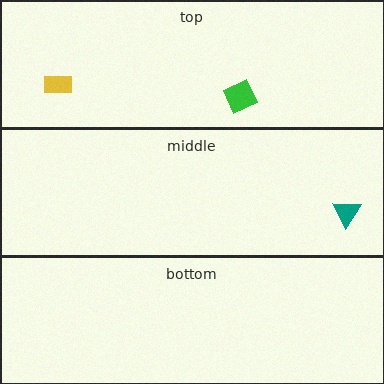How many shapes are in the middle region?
1.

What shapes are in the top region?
The yellow rectangle, the green diamond.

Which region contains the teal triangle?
The middle region.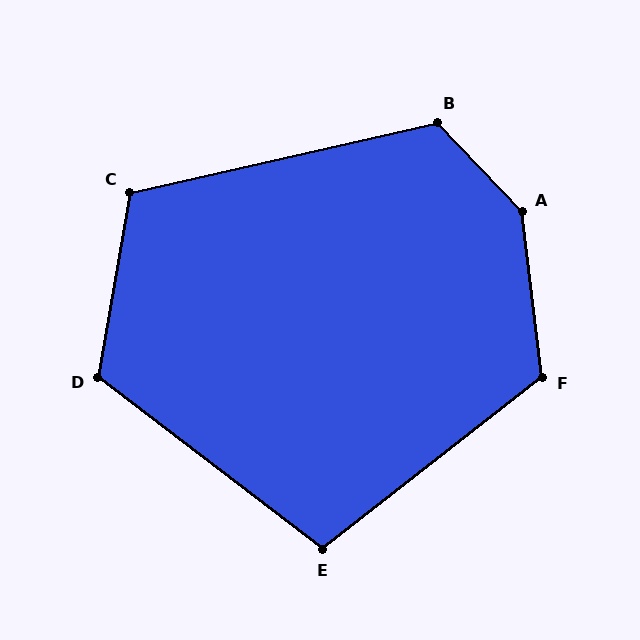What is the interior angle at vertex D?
Approximately 118 degrees (obtuse).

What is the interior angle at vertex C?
Approximately 112 degrees (obtuse).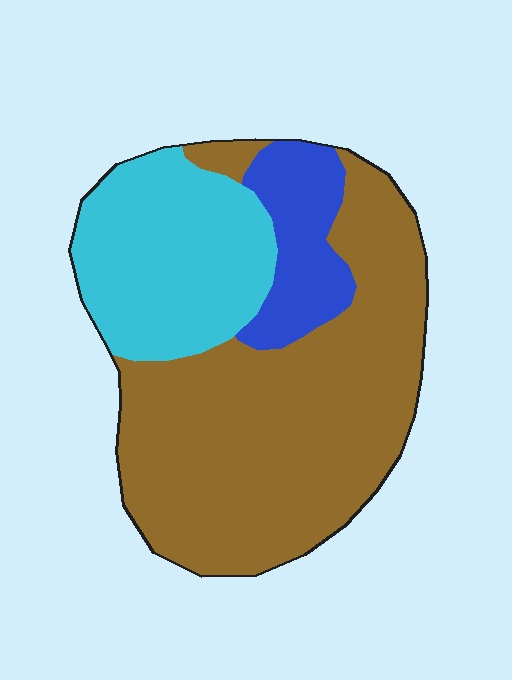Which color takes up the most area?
Brown, at roughly 60%.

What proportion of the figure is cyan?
Cyan takes up between a sixth and a third of the figure.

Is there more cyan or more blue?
Cyan.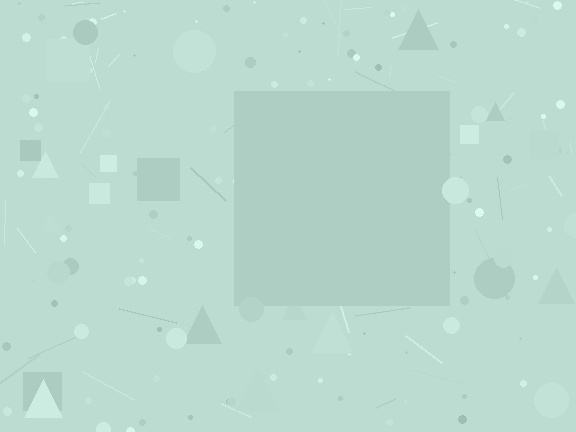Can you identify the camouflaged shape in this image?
The camouflaged shape is a square.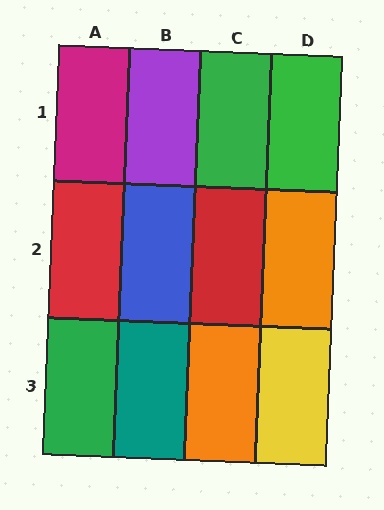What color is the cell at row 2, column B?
Blue.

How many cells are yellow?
1 cell is yellow.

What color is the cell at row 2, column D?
Orange.